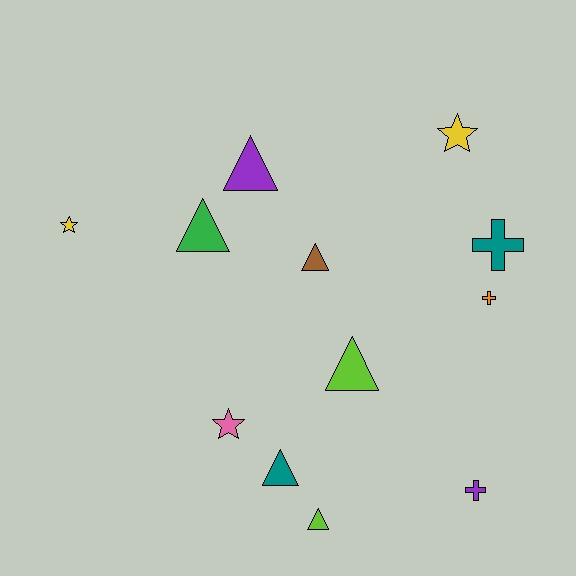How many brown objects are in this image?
There is 1 brown object.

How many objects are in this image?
There are 12 objects.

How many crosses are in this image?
There are 3 crosses.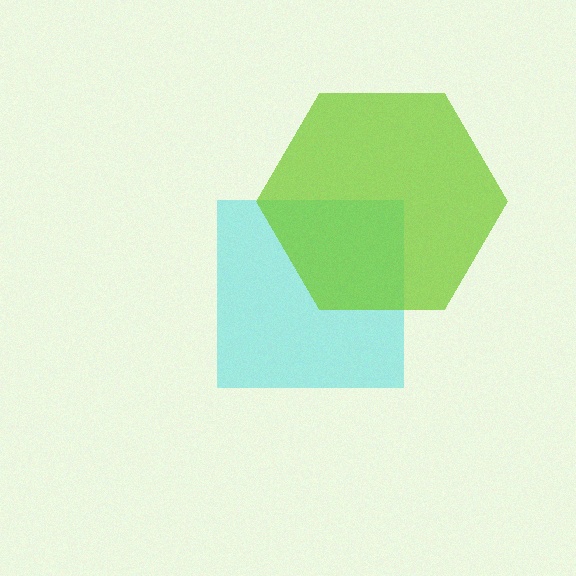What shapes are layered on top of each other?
The layered shapes are: a cyan square, a lime hexagon.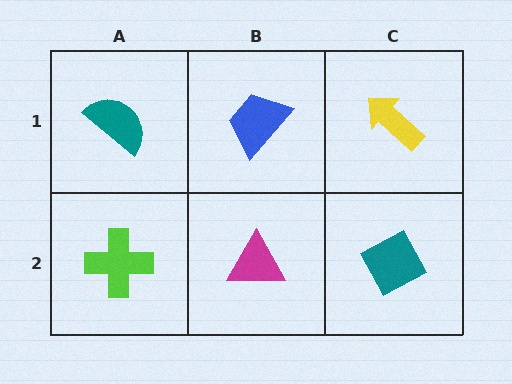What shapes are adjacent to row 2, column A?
A teal semicircle (row 1, column A), a magenta triangle (row 2, column B).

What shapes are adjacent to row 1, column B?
A magenta triangle (row 2, column B), a teal semicircle (row 1, column A), a yellow arrow (row 1, column C).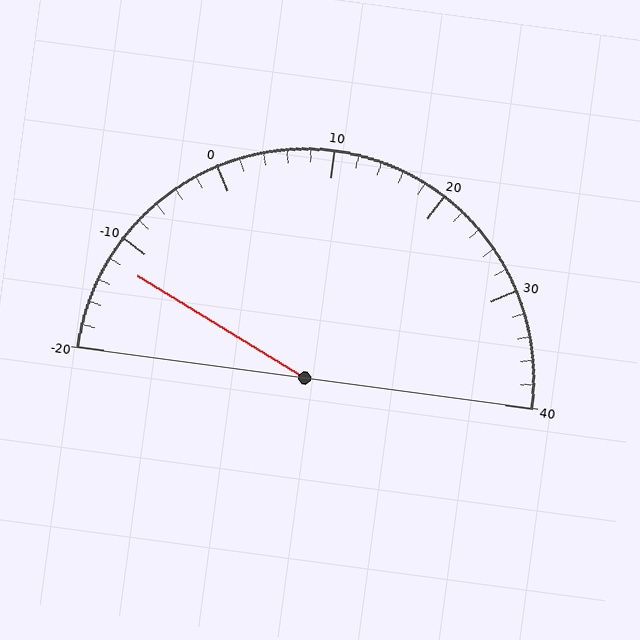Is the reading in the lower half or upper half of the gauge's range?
The reading is in the lower half of the range (-20 to 40).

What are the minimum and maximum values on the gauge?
The gauge ranges from -20 to 40.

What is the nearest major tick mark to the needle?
The nearest major tick mark is -10.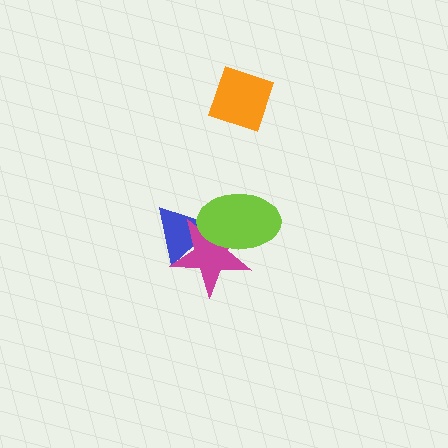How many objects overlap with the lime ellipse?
2 objects overlap with the lime ellipse.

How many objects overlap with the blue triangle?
2 objects overlap with the blue triangle.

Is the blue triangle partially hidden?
Yes, it is partially covered by another shape.